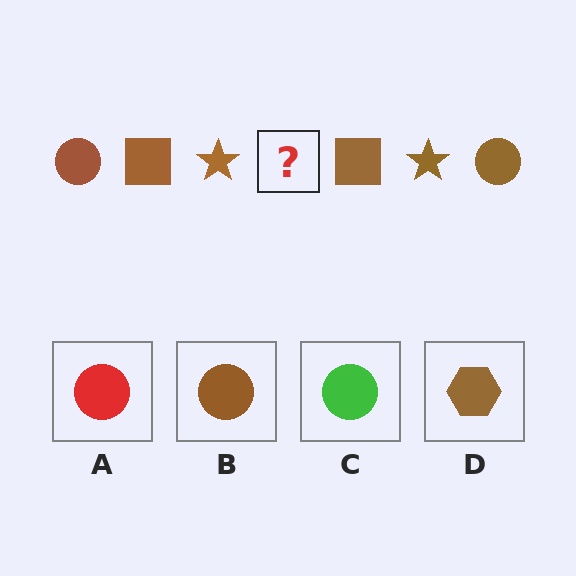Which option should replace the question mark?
Option B.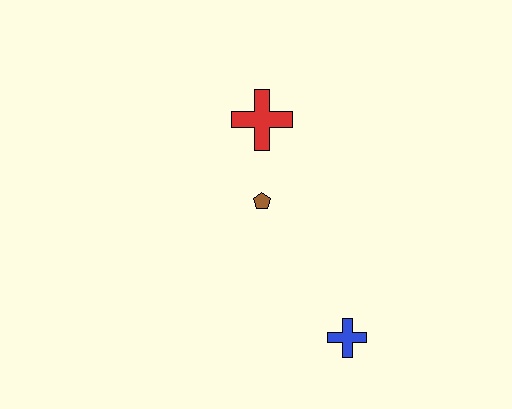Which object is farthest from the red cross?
The blue cross is farthest from the red cross.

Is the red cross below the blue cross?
No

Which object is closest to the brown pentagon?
The red cross is closest to the brown pentagon.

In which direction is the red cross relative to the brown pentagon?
The red cross is above the brown pentagon.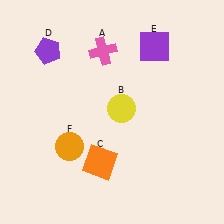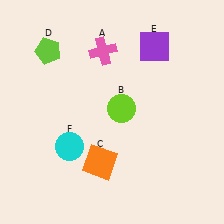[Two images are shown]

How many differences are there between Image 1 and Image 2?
There are 3 differences between the two images.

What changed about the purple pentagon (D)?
In Image 1, D is purple. In Image 2, it changed to lime.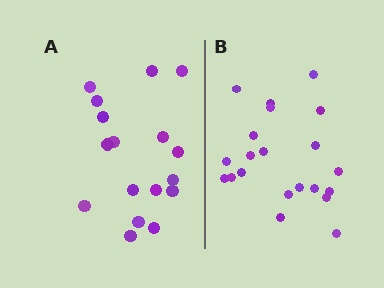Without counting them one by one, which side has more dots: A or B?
Region B (the right region) has more dots.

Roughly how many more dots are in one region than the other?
Region B has about 4 more dots than region A.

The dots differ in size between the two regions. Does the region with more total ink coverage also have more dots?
No. Region A has more total ink coverage because its dots are larger, but region B actually contains more individual dots. Total area can be misleading — the number of items is what matters here.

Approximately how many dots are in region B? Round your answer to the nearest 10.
About 20 dots. (The exact count is 21, which rounds to 20.)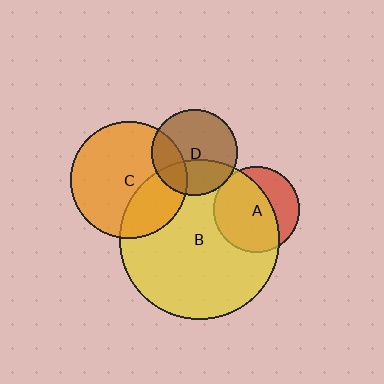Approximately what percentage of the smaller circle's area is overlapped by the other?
Approximately 30%.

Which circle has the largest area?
Circle B (yellow).